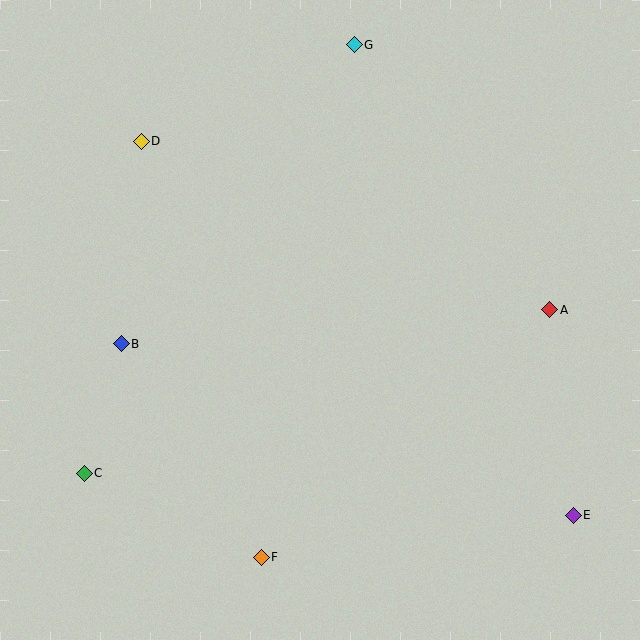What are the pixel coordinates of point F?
Point F is at (261, 557).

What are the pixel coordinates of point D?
Point D is at (141, 141).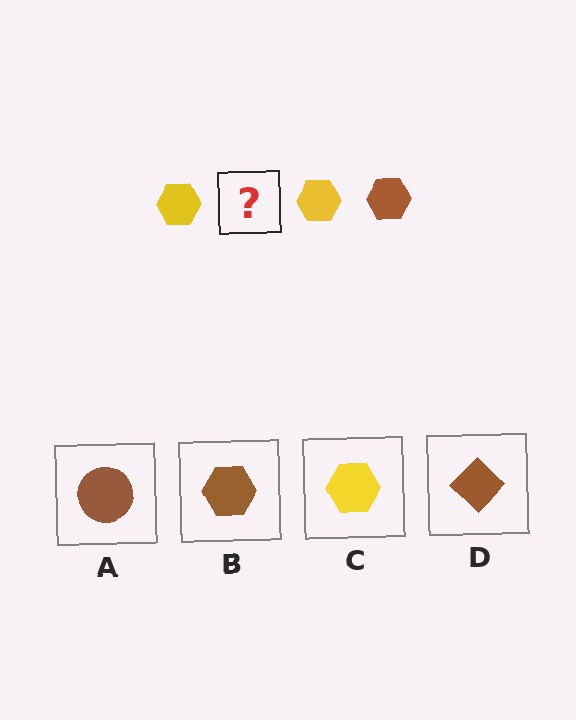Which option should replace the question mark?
Option B.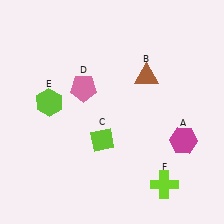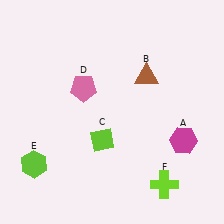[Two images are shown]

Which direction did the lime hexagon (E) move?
The lime hexagon (E) moved down.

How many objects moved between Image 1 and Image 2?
1 object moved between the two images.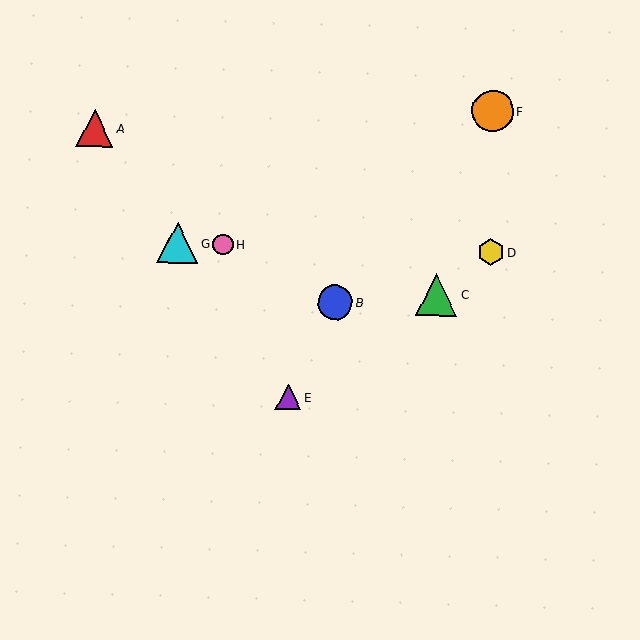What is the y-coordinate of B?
Object B is at y≈303.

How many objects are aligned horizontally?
3 objects (D, G, H) are aligned horizontally.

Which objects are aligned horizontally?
Objects D, G, H are aligned horizontally.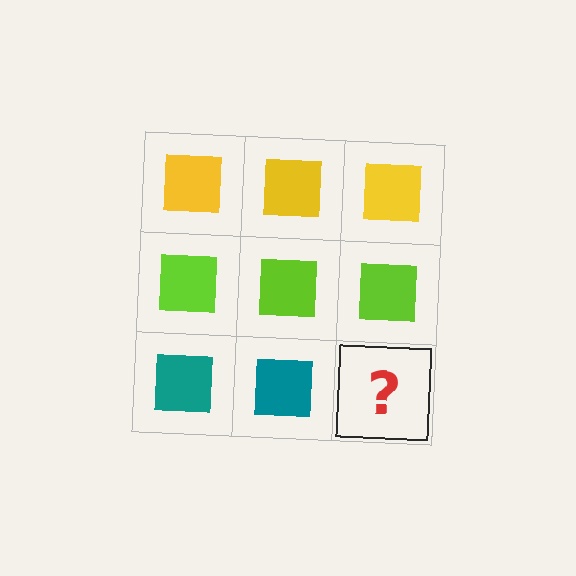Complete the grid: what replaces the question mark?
The question mark should be replaced with a teal square.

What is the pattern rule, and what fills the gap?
The rule is that each row has a consistent color. The gap should be filled with a teal square.